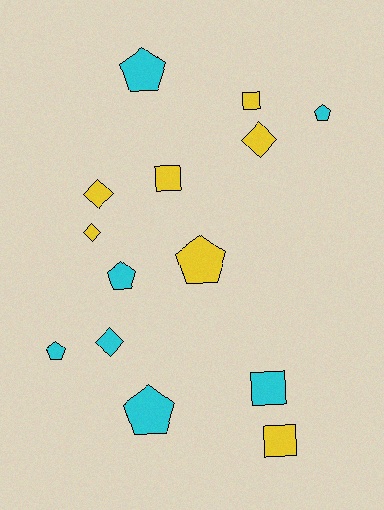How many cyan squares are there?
There is 1 cyan square.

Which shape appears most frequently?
Pentagon, with 6 objects.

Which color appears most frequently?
Cyan, with 7 objects.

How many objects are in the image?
There are 14 objects.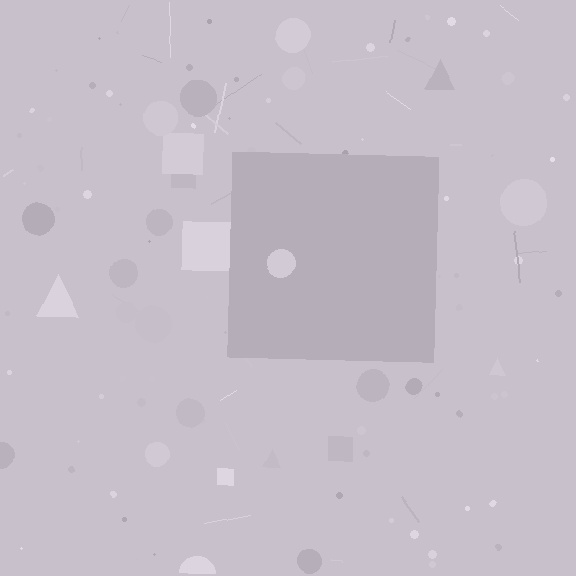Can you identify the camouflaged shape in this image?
The camouflaged shape is a square.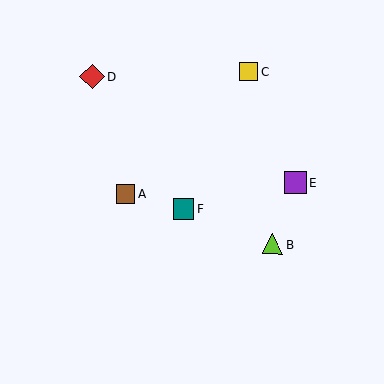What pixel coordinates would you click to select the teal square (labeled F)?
Click at (183, 209) to select the teal square F.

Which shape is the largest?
The red diamond (labeled D) is the largest.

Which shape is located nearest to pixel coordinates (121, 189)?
The brown square (labeled A) at (126, 194) is nearest to that location.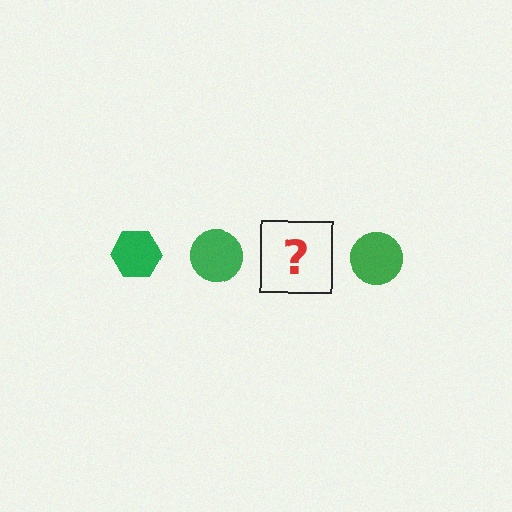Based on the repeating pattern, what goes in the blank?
The blank should be a green hexagon.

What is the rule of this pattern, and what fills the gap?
The rule is that the pattern cycles through hexagon, circle shapes in green. The gap should be filled with a green hexagon.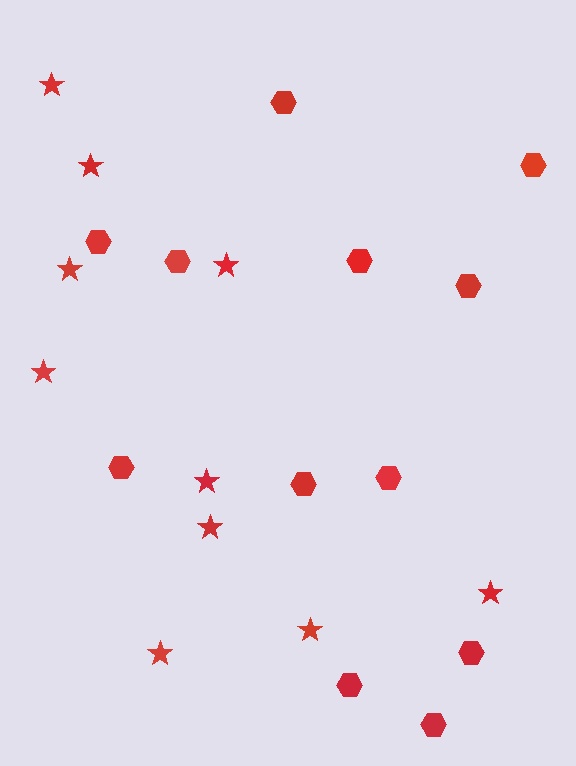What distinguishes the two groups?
There are 2 groups: one group of hexagons (12) and one group of stars (10).